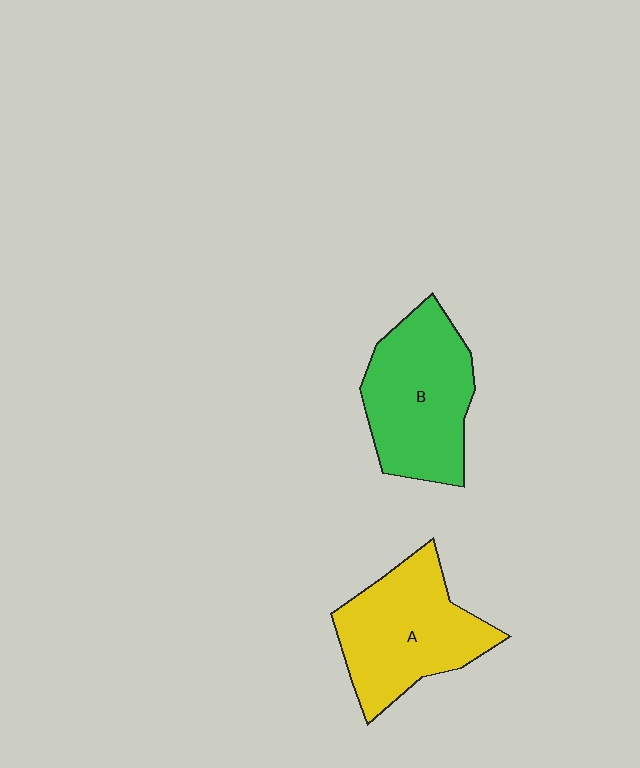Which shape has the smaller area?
Shape A (yellow).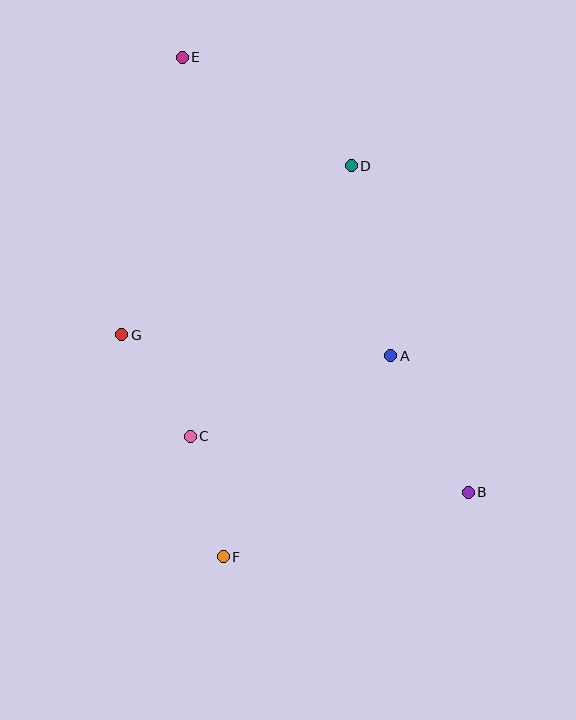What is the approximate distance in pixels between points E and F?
The distance between E and F is approximately 501 pixels.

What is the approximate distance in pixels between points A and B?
The distance between A and B is approximately 157 pixels.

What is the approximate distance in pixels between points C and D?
The distance between C and D is approximately 315 pixels.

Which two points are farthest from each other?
Points B and E are farthest from each other.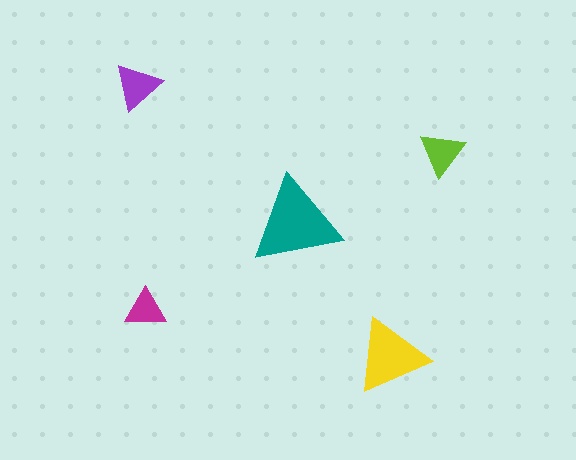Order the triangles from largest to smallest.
the teal one, the yellow one, the purple one, the lime one, the magenta one.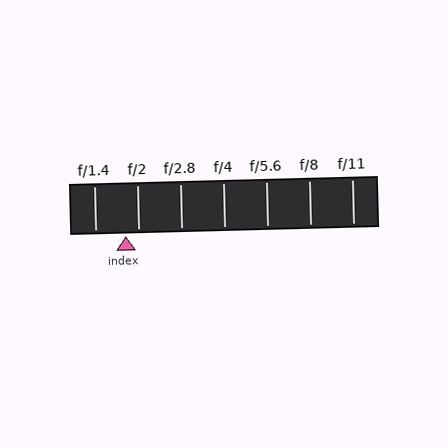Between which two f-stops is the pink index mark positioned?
The index mark is between f/1.4 and f/2.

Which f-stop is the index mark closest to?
The index mark is closest to f/2.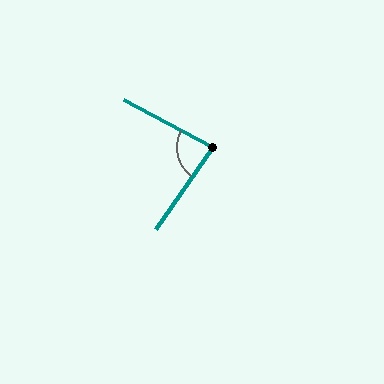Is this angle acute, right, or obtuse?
It is acute.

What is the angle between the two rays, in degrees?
Approximately 83 degrees.